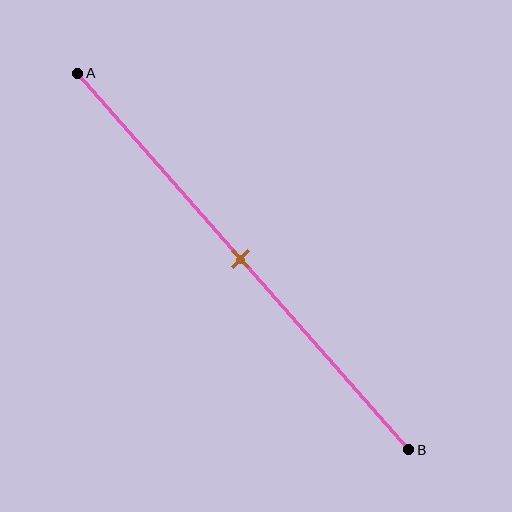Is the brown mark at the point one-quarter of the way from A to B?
No, the mark is at about 50% from A, not at the 25% one-quarter point.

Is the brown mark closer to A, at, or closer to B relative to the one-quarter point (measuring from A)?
The brown mark is closer to point B than the one-quarter point of segment AB.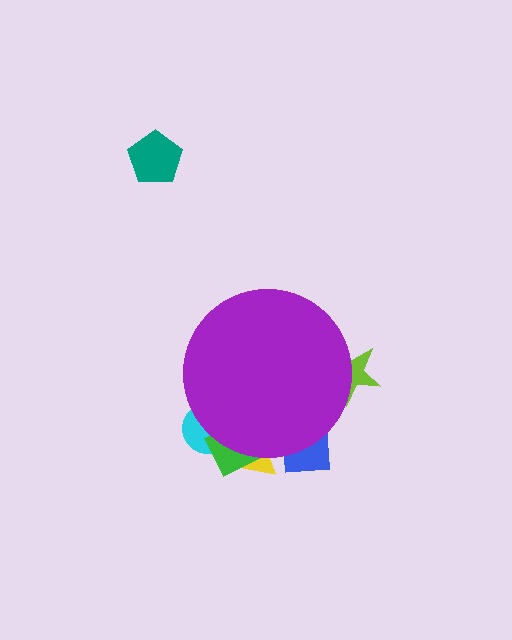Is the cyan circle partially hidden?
Yes, the cyan circle is partially hidden behind the purple circle.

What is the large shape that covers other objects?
A purple circle.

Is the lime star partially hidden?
Yes, the lime star is partially hidden behind the purple circle.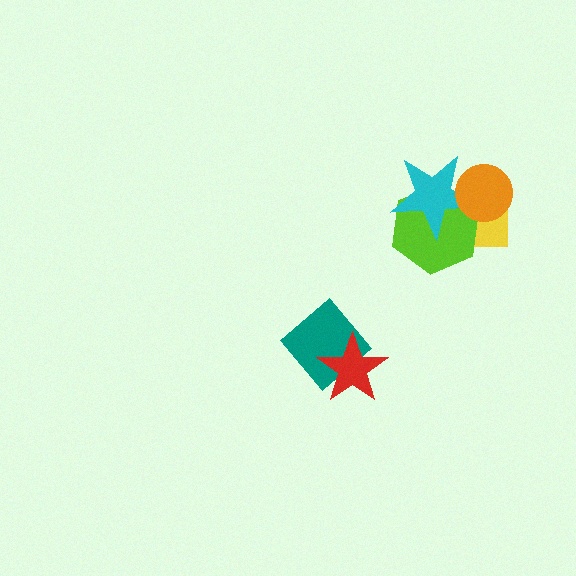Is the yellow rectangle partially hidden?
Yes, it is partially covered by another shape.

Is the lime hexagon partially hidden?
Yes, it is partially covered by another shape.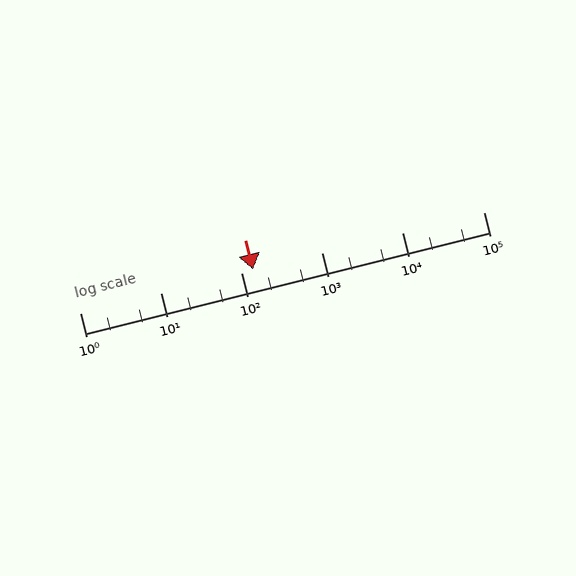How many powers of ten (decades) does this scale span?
The scale spans 5 decades, from 1 to 100000.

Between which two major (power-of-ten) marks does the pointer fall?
The pointer is between 100 and 1000.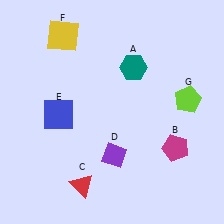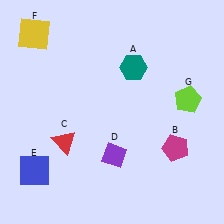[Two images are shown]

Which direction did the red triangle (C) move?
The red triangle (C) moved up.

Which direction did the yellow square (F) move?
The yellow square (F) moved left.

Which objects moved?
The objects that moved are: the red triangle (C), the blue square (E), the yellow square (F).